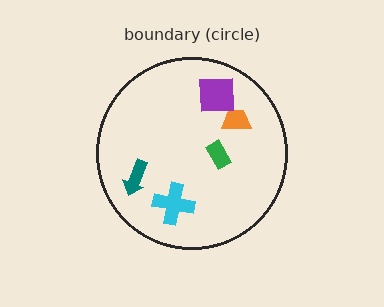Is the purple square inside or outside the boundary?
Inside.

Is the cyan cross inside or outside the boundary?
Inside.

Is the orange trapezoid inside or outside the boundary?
Inside.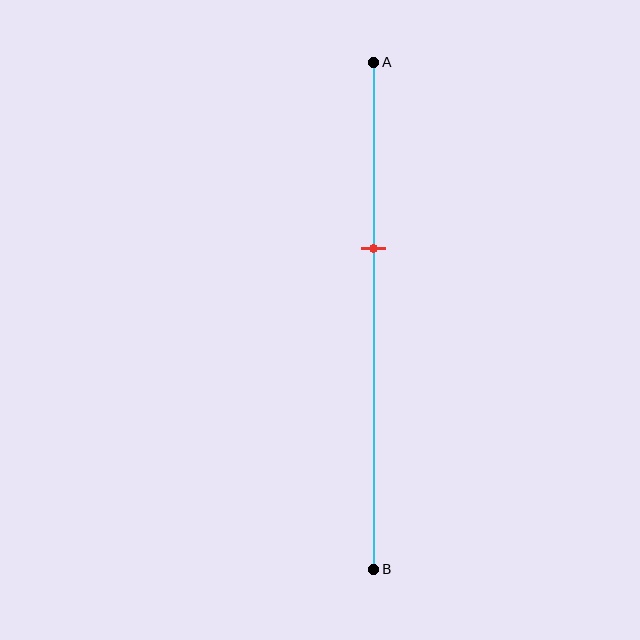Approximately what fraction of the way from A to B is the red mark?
The red mark is approximately 35% of the way from A to B.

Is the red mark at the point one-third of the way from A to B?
No, the mark is at about 35% from A, not at the 33% one-third point.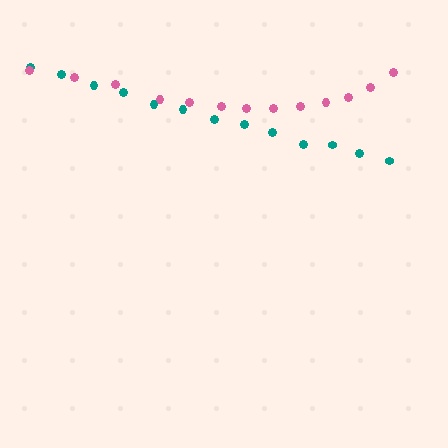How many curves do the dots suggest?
There are 2 distinct paths.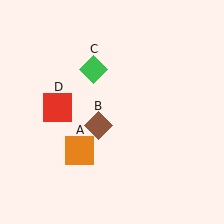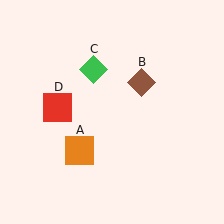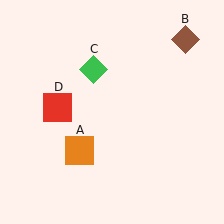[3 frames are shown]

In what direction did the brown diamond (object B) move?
The brown diamond (object B) moved up and to the right.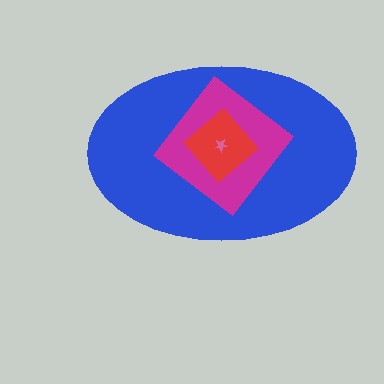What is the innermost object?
The pink star.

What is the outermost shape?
The blue ellipse.